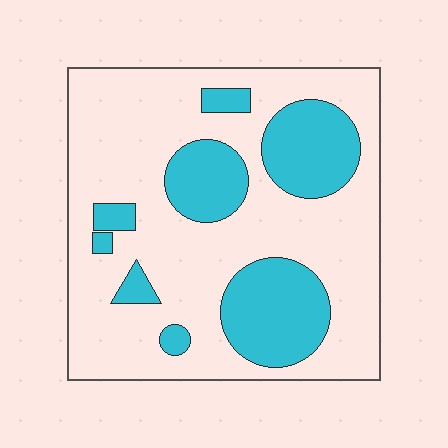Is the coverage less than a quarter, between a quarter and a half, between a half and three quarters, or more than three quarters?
Between a quarter and a half.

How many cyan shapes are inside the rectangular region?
8.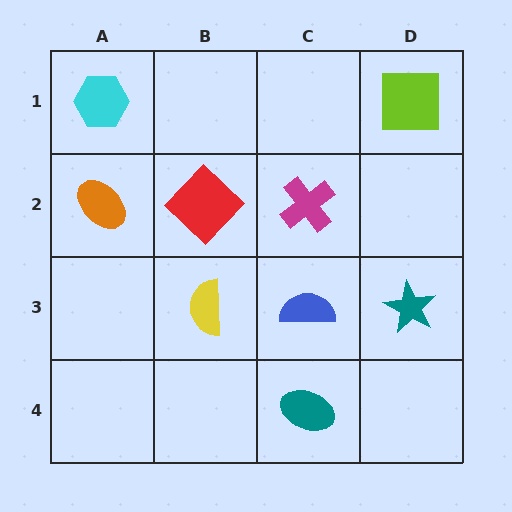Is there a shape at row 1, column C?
No, that cell is empty.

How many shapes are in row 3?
3 shapes.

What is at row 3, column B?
A yellow semicircle.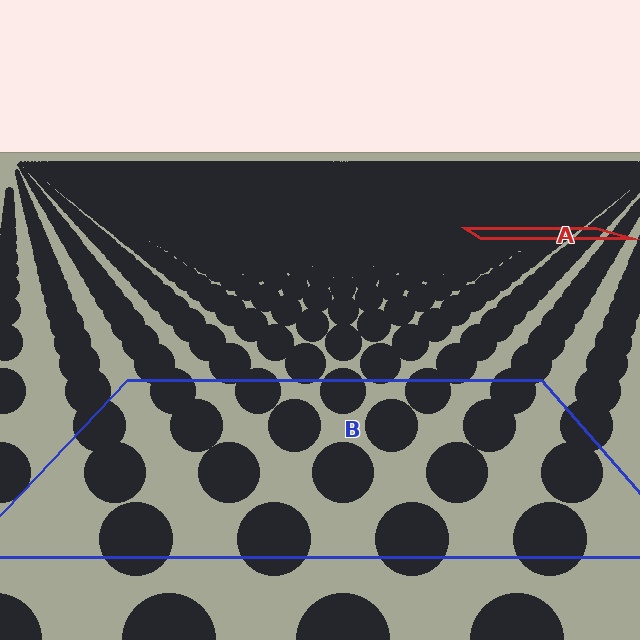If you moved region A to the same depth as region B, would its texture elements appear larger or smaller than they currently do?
They would appear larger. At a closer depth, the same texture elements are projected at a bigger on-screen size.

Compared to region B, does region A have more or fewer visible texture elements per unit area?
Region A has more texture elements per unit area — they are packed more densely because it is farther away.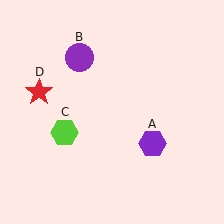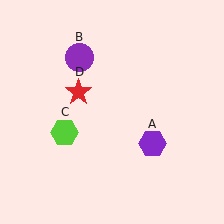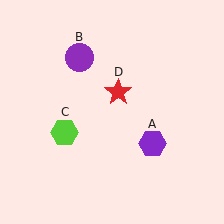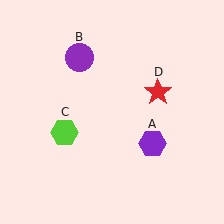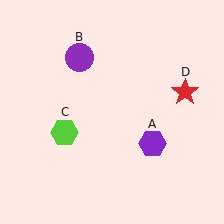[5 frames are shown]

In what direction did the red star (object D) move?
The red star (object D) moved right.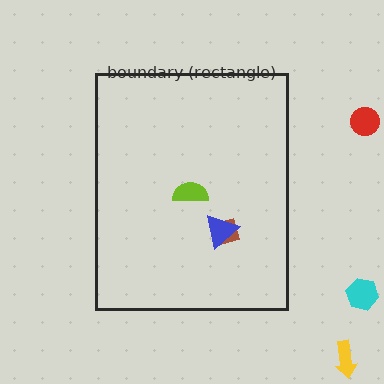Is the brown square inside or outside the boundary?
Inside.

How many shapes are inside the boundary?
3 inside, 3 outside.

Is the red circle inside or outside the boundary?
Outside.